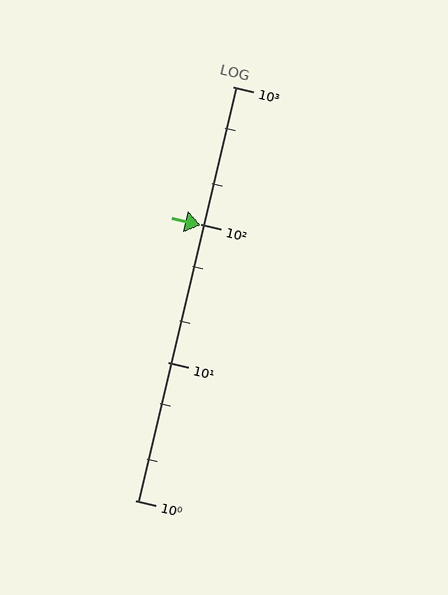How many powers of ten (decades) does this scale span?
The scale spans 3 decades, from 1 to 1000.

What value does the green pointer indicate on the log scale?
The pointer indicates approximately 99.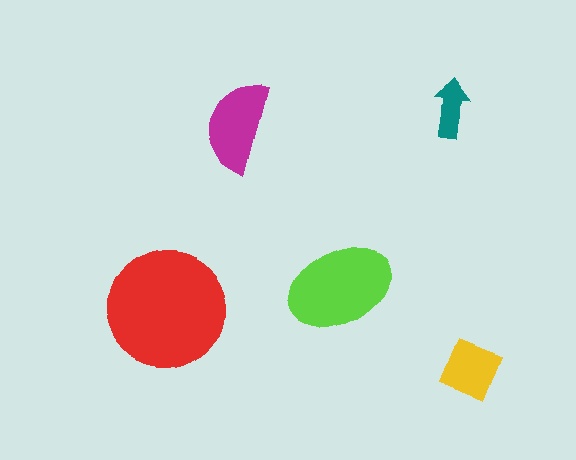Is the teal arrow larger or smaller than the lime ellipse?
Smaller.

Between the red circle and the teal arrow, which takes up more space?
The red circle.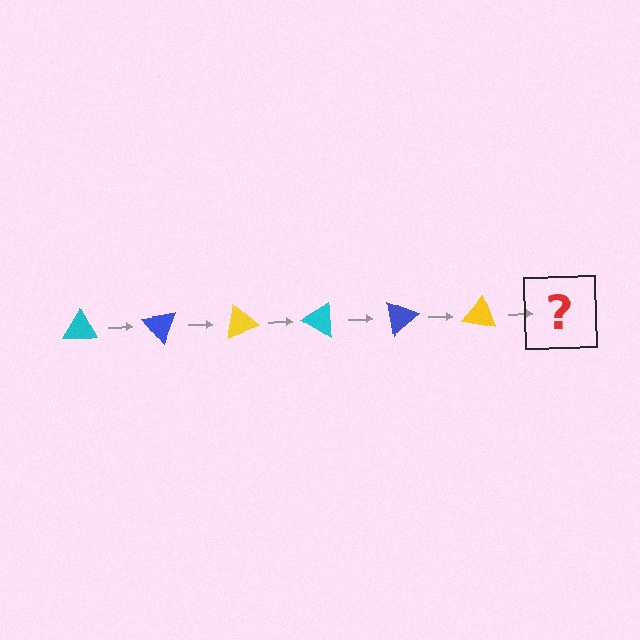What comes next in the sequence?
The next element should be a cyan triangle, rotated 300 degrees from the start.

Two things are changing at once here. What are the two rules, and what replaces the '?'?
The two rules are that it rotates 50 degrees each step and the color cycles through cyan, blue, and yellow. The '?' should be a cyan triangle, rotated 300 degrees from the start.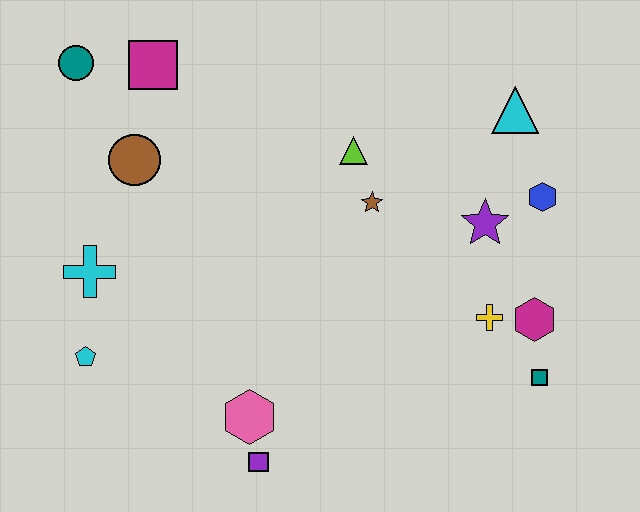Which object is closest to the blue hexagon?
The purple star is closest to the blue hexagon.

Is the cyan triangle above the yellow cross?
Yes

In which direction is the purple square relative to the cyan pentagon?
The purple square is to the right of the cyan pentagon.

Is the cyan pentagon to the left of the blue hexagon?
Yes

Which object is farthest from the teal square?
The teal circle is farthest from the teal square.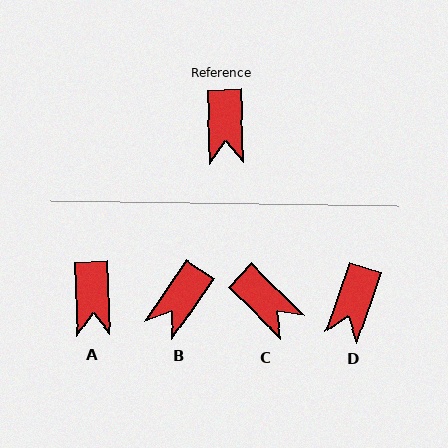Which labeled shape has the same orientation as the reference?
A.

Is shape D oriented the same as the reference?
No, it is off by about 21 degrees.